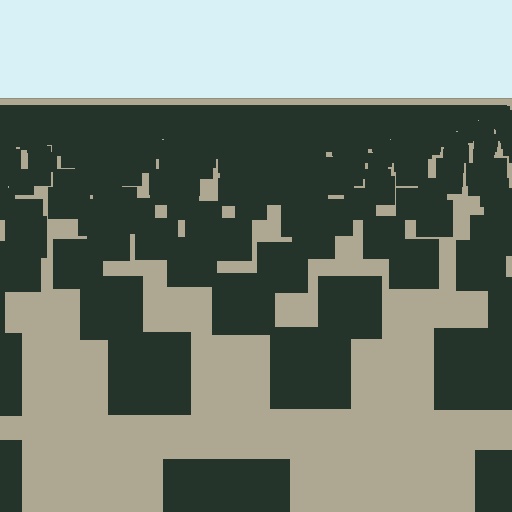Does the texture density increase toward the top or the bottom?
Density increases toward the top.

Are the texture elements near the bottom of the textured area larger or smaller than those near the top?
Larger. Near the bottom, elements are closer to the viewer and appear at a bigger on-screen size.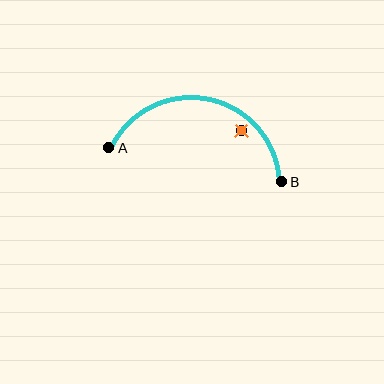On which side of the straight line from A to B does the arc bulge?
The arc bulges above the straight line connecting A and B.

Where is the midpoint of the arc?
The arc midpoint is the point on the curve farthest from the straight line joining A and B. It sits above that line.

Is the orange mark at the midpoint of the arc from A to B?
No — the orange mark does not lie on the arc at all. It sits slightly inside the curve.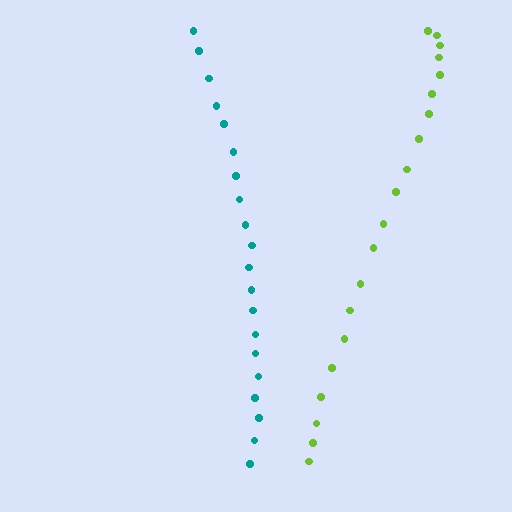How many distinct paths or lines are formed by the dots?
There are 2 distinct paths.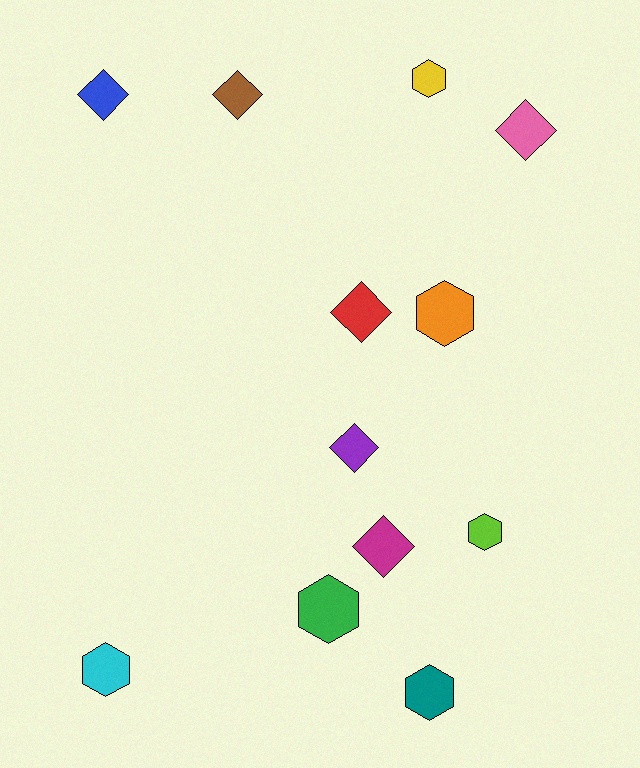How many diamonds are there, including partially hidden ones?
There are 6 diamonds.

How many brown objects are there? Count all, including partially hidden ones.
There is 1 brown object.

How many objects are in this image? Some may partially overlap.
There are 12 objects.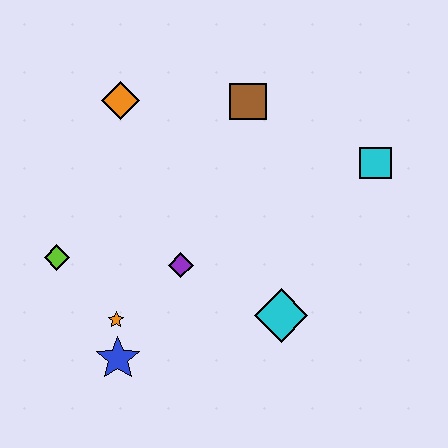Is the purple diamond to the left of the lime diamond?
No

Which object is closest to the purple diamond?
The orange star is closest to the purple diamond.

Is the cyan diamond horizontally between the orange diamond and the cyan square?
Yes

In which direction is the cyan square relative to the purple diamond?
The cyan square is to the right of the purple diamond.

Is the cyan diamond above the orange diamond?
No